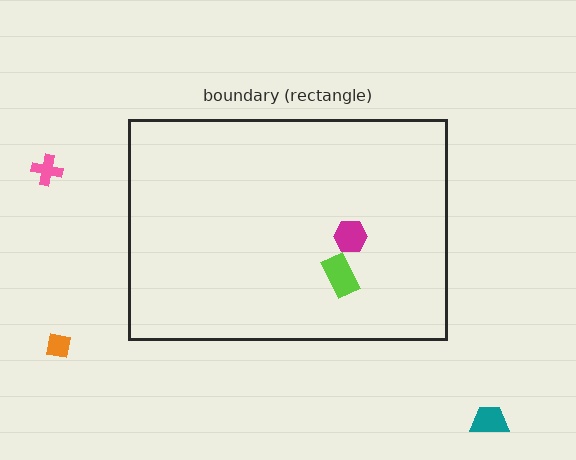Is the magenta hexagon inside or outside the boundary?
Inside.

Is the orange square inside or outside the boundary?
Outside.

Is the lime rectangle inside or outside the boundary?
Inside.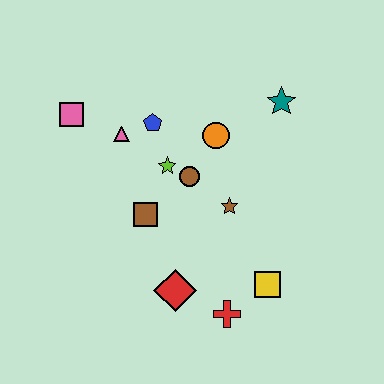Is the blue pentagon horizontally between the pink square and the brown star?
Yes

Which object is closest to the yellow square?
The red cross is closest to the yellow square.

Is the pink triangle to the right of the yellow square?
No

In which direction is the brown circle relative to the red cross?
The brown circle is above the red cross.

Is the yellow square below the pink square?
Yes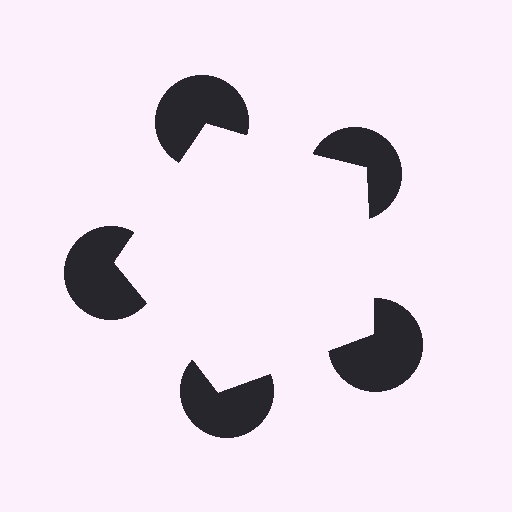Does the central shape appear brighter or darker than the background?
It typically appears slightly brighter than the background, even though no actual brightness change is drawn.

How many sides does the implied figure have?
5 sides.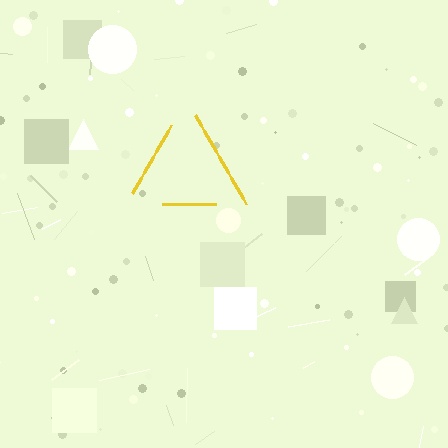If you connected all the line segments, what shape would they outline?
They would outline a triangle.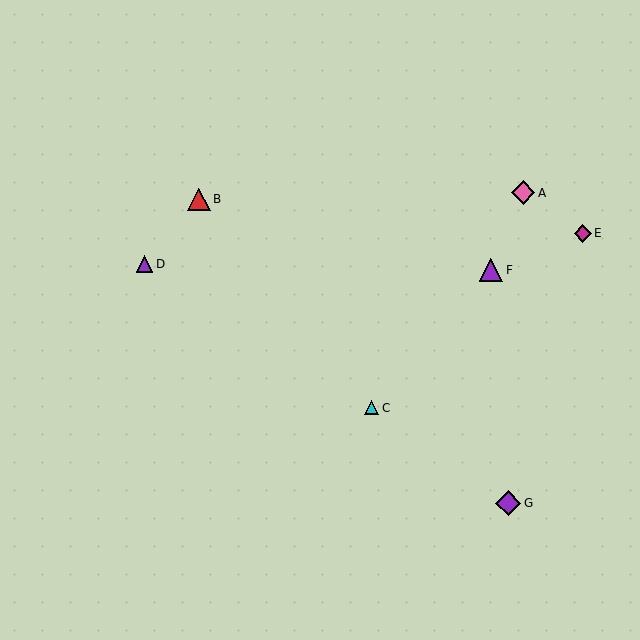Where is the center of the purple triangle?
The center of the purple triangle is at (491, 270).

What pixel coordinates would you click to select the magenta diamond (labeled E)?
Click at (583, 233) to select the magenta diamond E.